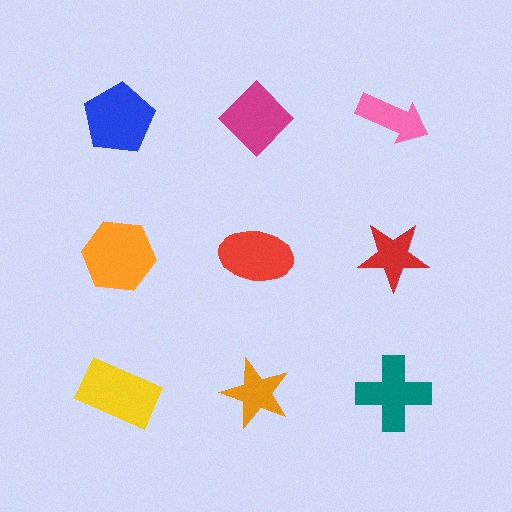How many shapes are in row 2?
3 shapes.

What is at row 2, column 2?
A red ellipse.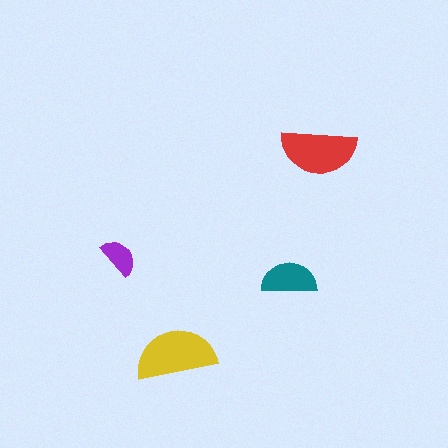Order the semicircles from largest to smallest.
the yellow one, the red one, the teal one, the purple one.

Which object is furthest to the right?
The red semicircle is rightmost.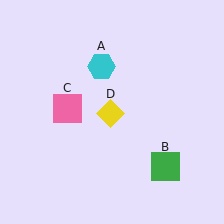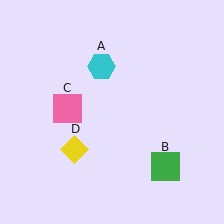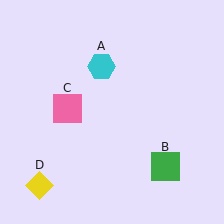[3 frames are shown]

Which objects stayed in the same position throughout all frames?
Cyan hexagon (object A) and green square (object B) and pink square (object C) remained stationary.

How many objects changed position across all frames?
1 object changed position: yellow diamond (object D).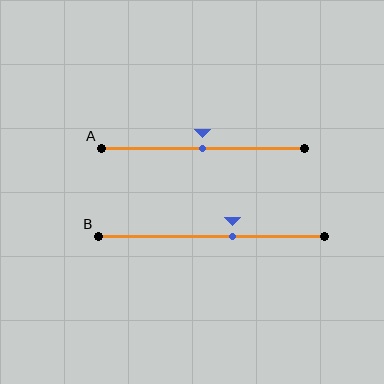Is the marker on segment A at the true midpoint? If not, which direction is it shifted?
Yes, the marker on segment A is at the true midpoint.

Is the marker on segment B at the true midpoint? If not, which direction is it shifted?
No, the marker on segment B is shifted to the right by about 10% of the segment length.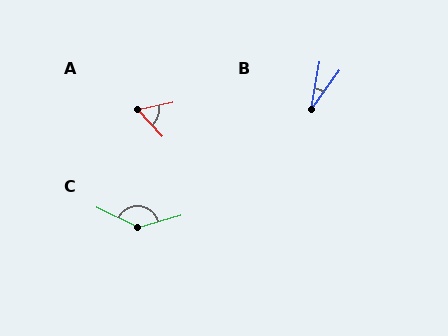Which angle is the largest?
C, at approximately 138 degrees.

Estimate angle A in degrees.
Approximately 58 degrees.